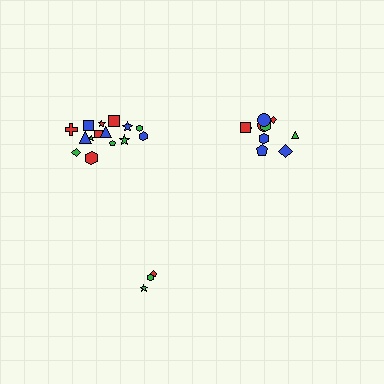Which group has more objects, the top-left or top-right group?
The top-left group.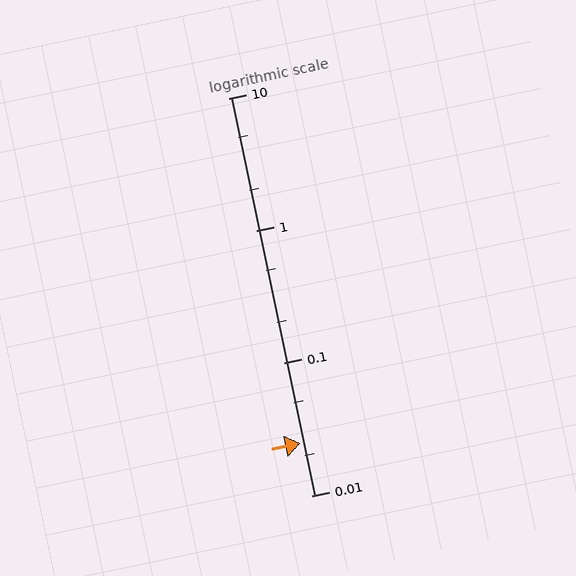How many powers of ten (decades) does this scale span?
The scale spans 3 decades, from 0.01 to 10.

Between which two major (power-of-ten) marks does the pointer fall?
The pointer is between 0.01 and 0.1.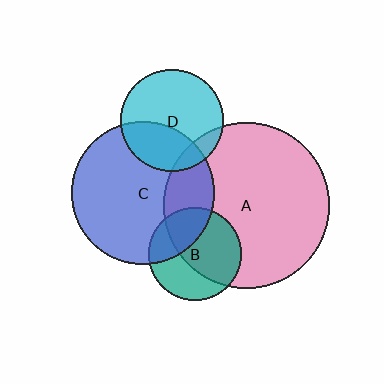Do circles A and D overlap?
Yes.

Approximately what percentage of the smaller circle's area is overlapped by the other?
Approximately 15%.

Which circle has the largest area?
Circle A (pink).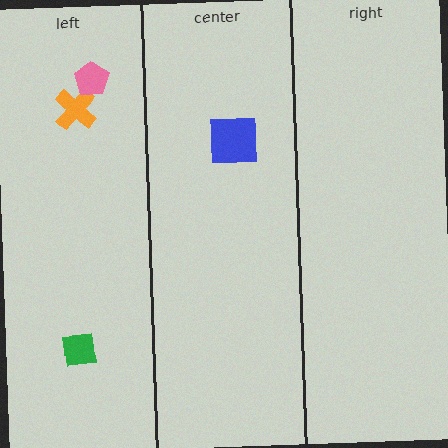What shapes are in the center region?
The blue square.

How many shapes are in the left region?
3.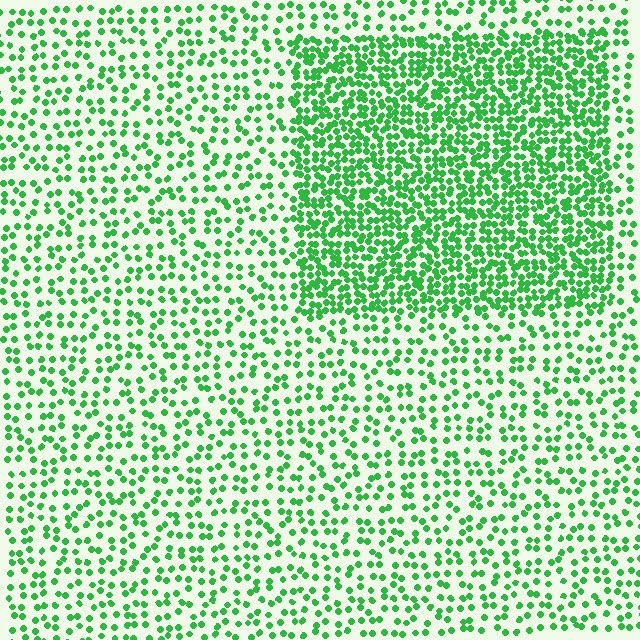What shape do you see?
I see a rectangle.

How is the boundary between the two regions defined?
The boundary is defined by a change in element density (approximately 2.2x ratio). All elements are the same color, size, and shape.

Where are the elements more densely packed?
The elements are more densely packed inside the rectangle boundary.